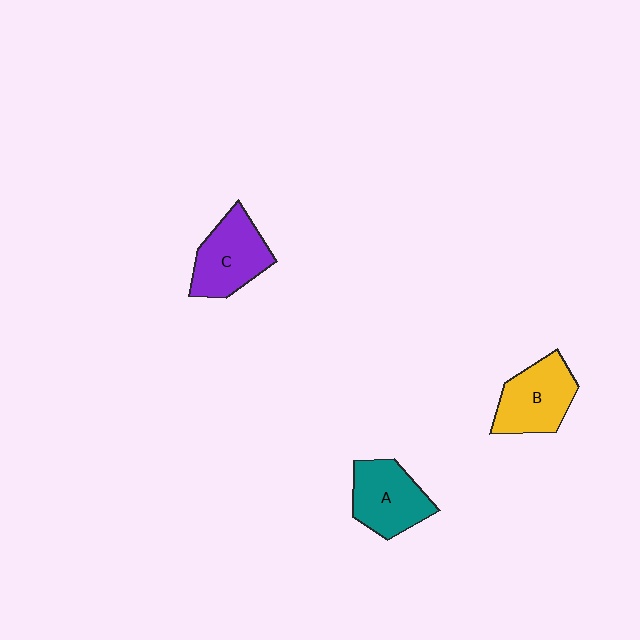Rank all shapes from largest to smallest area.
From largest to smallest: C (purple), B (yellow), A (teal).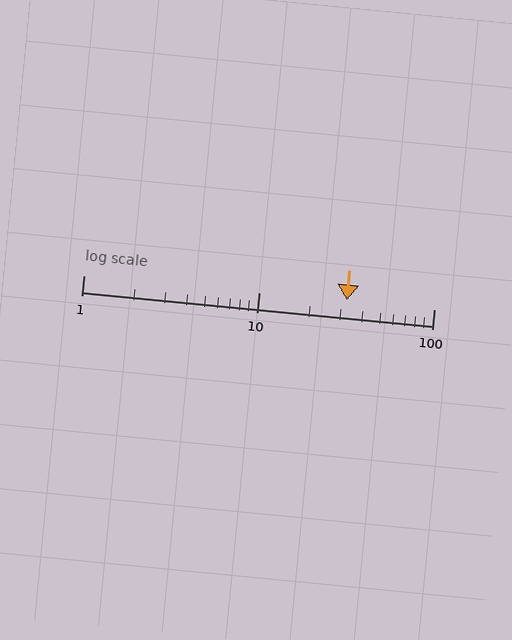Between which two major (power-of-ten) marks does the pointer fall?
The pointer is between 10 and 100.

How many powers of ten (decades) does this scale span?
The scale spans 2 decades, from 1 to 100.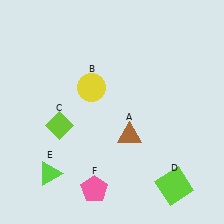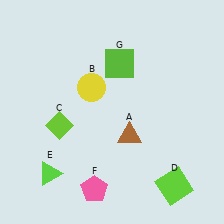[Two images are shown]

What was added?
A lime square (G) was added in Image 2.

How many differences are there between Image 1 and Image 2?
There is 1 difference between the two images.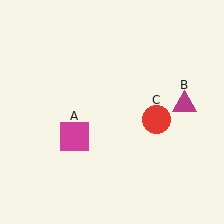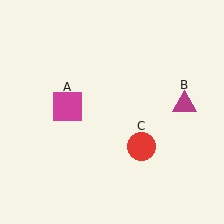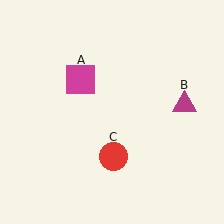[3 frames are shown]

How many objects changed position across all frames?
2 objects changed position: magenta square (object A), red circle (object C).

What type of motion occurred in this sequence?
The magenta square (object A), red circle (object C) rotated clockwise around the center of the scene.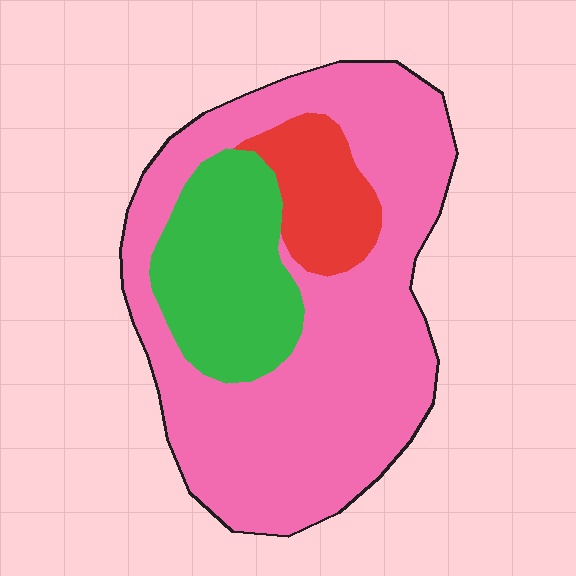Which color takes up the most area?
Pink, at roughly 65%.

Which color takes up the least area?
Red, at roughly 10%.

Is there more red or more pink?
Pink.